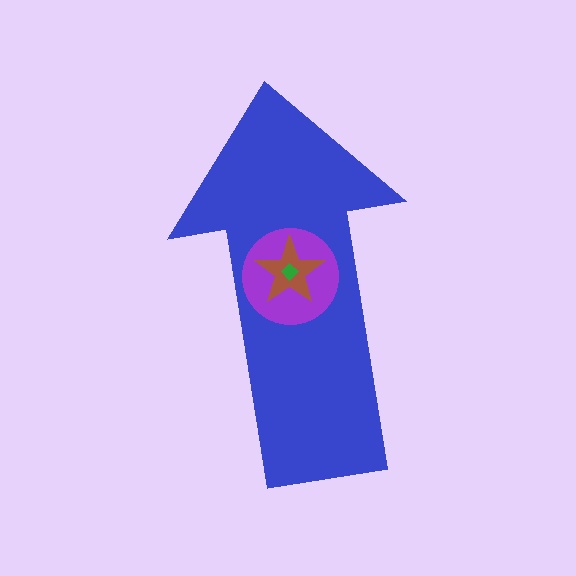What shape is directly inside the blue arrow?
The purple circle.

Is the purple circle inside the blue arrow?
Yes.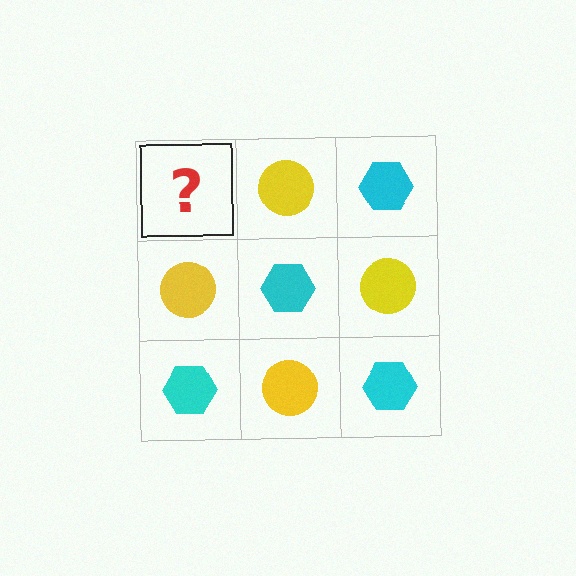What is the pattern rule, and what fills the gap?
The rule is that it alternates cyan hexagon and yellow circle in a checkerboard pattern. The gap should be filled with a cyan hexagon.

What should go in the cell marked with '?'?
The missing cell should contain a cyan hexagon.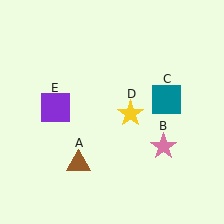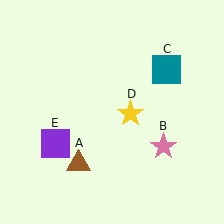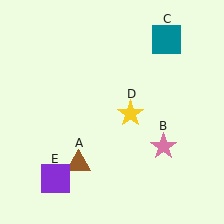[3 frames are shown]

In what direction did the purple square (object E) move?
The purple square (object E) moved down.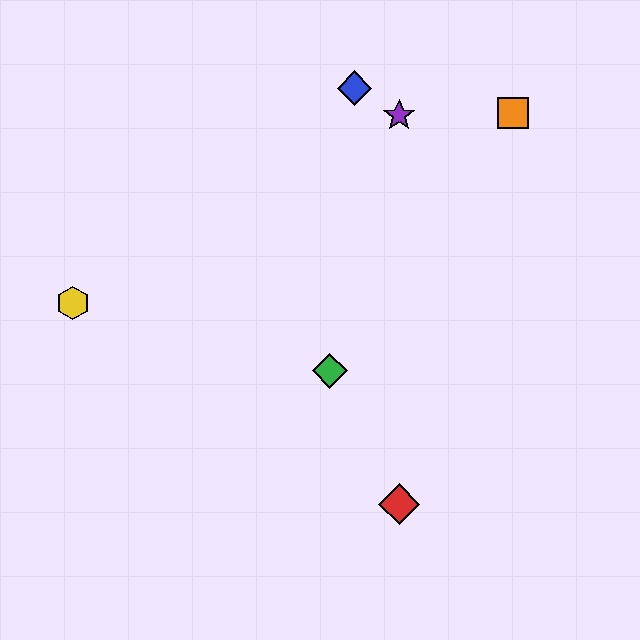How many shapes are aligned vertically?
2 shapes (the red diamond, the purple star) are aligned vertically.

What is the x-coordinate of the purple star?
The purple star is at x≈399.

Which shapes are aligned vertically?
The red diamond, the purple star are aligned vertically.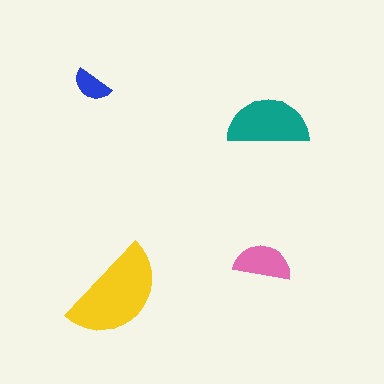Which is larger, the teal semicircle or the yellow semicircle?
The yellow one.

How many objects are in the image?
There are 4 objects in the image.